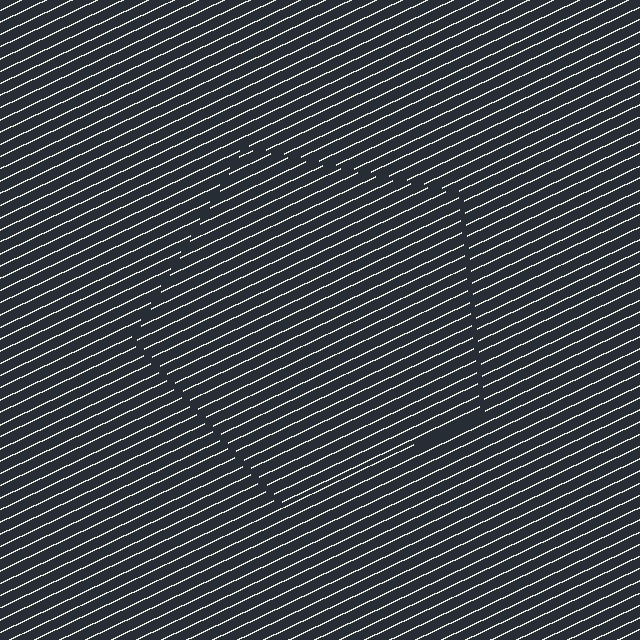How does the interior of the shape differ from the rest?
The interior of the shape contains the same grating, shifted by half a period — the contour is defined by the phase discontinuity where line-ends from the inner and outer gratings abut.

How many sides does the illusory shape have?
5 sides — the line-ends trace a pentagon.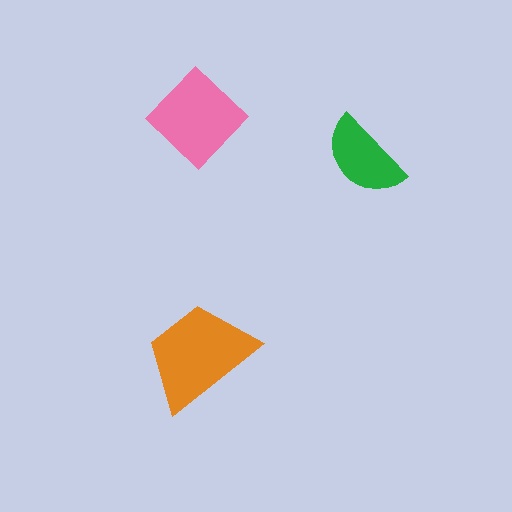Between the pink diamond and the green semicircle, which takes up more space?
The pink diamond.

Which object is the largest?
The orange trapezoid.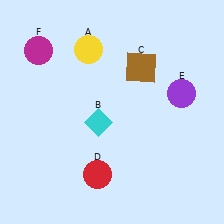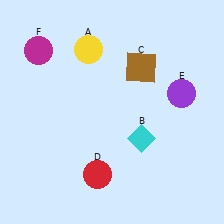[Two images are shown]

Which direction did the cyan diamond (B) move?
The cyan diamond (B) moved right.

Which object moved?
The cyan diamond (B) moved right.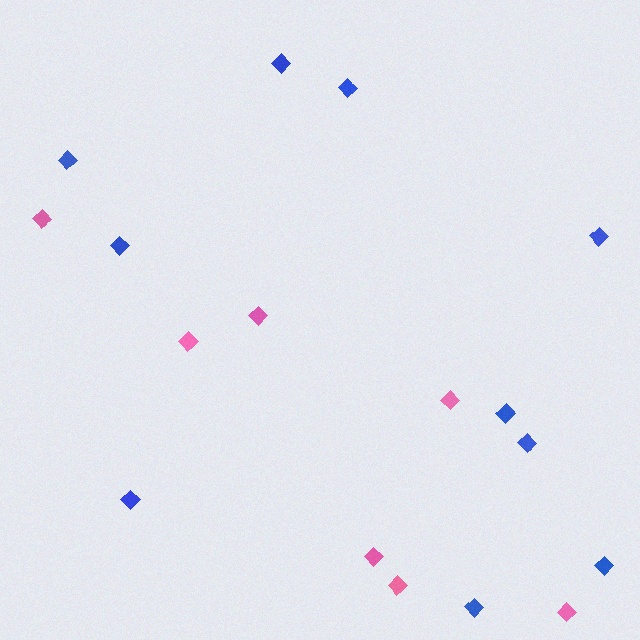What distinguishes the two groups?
There are 2 groups: one group of blue diamonds (10) and one group of pink diamonds (7).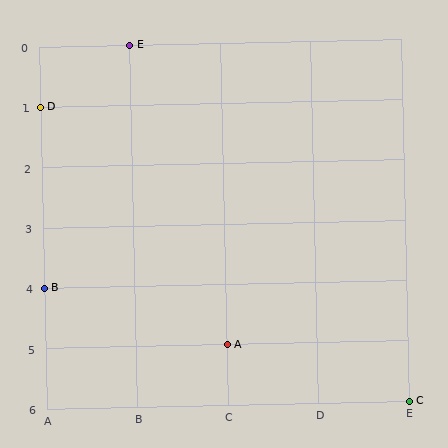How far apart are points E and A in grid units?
Points E and A are 1 column and 5 rows apart (about 5.1 grid units diagonally).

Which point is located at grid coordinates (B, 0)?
Point E is at (B, 0).